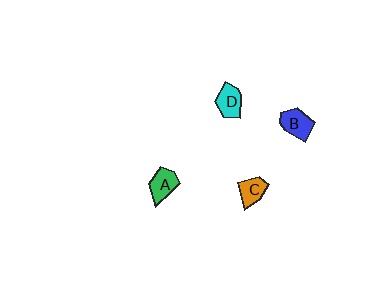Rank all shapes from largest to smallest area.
From largest to smallest: B (blue), A (green), D (cyan), C (orange).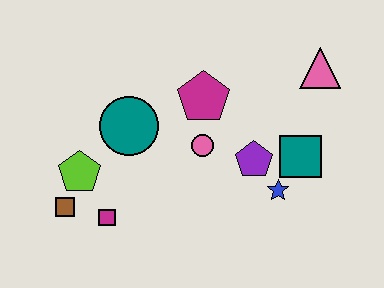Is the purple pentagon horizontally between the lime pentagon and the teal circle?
No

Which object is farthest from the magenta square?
The pink triangle is farthest from the magenta square.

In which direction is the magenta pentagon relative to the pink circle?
The magenta pentagon is above the pink circle.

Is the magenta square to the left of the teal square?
Yes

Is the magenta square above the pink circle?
No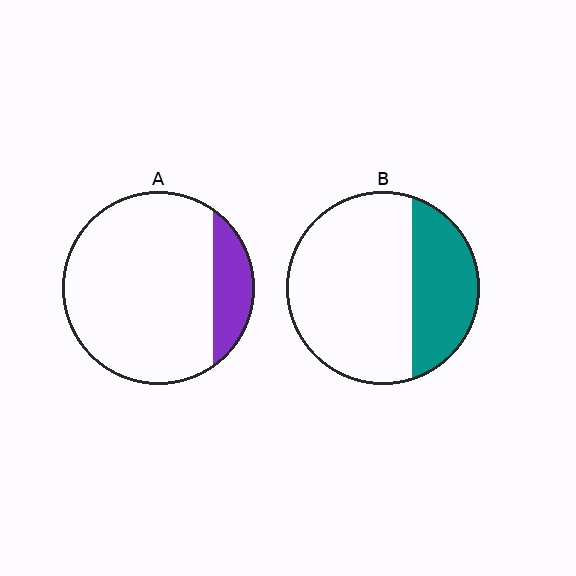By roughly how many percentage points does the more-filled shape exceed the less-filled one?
By roughly 15 percentage points (B over A).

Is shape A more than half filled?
No.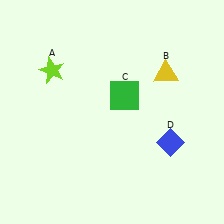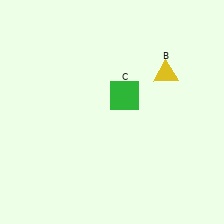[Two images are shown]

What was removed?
The blue diamond (D), the lime star (A) were removed in Image 2.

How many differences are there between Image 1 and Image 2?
There are 2 differences between the two images.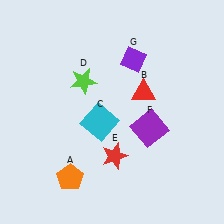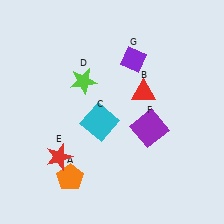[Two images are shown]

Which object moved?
The red star (E) moved left.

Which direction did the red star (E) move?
The red star (E) moved left.